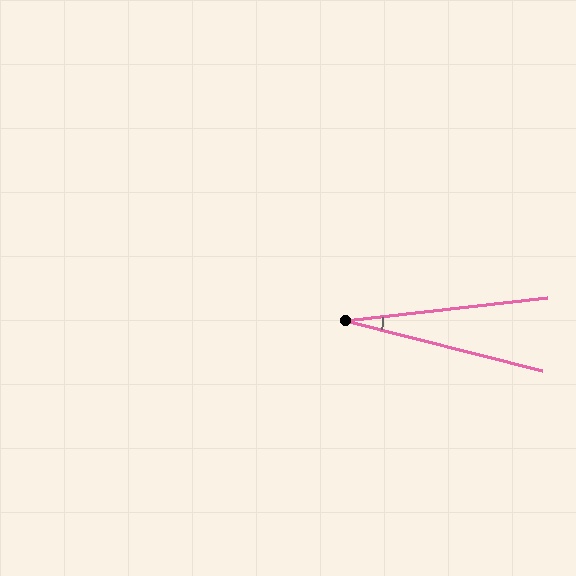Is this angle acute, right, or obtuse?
It is acute.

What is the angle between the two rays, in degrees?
Approximately 21 degrees.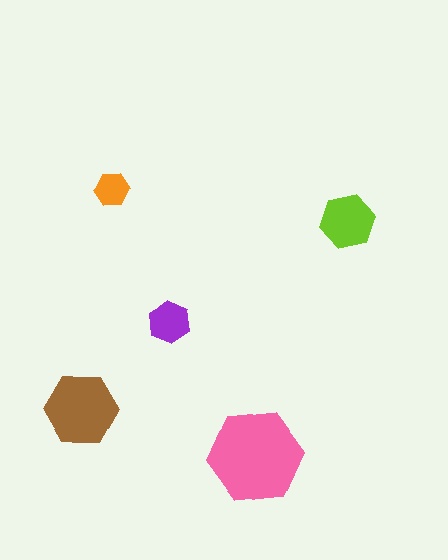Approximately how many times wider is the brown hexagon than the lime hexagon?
About 1.5 times wider.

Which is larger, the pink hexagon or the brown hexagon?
The pink one.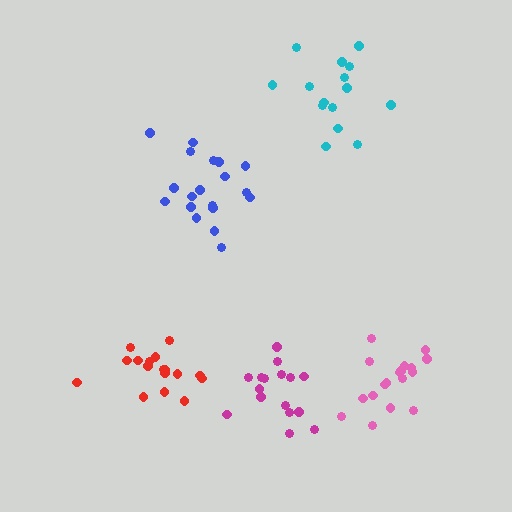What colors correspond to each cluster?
The clusters are colored: pink, magenta, red, blue, cyan.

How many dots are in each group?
Group 1: 18 dots, Group 2: 16 dots, Group 3: 17 dots, Group 4: 19 dots, Group 5: 15 dots (85 total).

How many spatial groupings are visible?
There are 5 spatial groupings.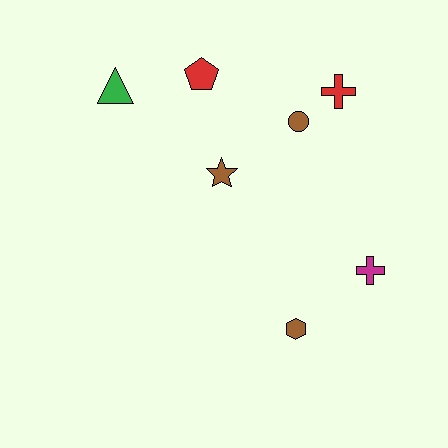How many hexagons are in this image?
There is 1 hexagon.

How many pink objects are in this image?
There are no pink objects.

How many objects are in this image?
There are 7 objects.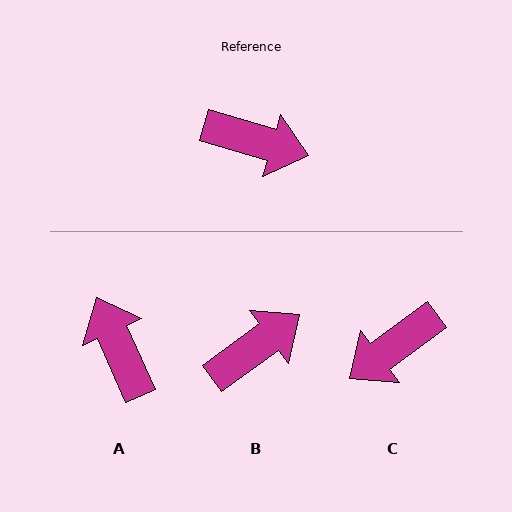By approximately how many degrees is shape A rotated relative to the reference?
Approximately 130 degrees counter-clockwise.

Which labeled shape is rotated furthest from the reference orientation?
A, about 130 degrees away.